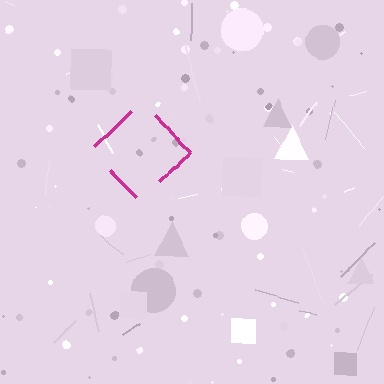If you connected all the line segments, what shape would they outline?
They would outline a diamond.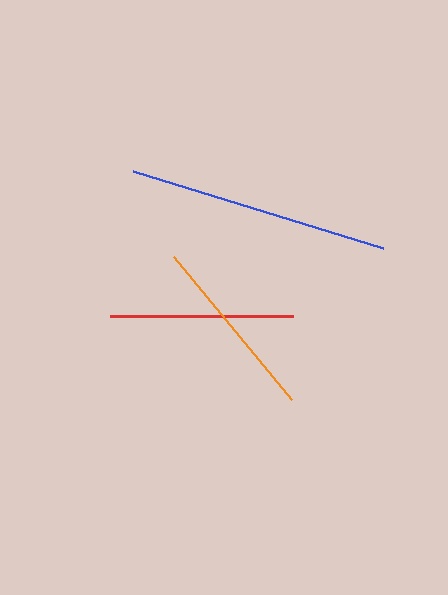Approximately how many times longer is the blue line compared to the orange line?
The blue line is approximately 1.4 times the length of the orange line.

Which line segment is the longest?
The blue line is the longest at approximately 262 pixels.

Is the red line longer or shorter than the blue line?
The blue line is longer than the red line.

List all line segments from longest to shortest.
From longest to shortest: blue, orange, red.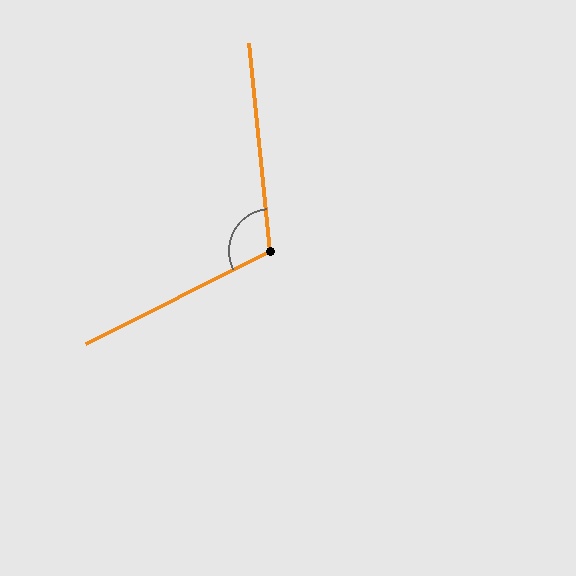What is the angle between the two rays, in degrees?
Approximately 111 degrees.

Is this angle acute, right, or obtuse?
It is obtuse.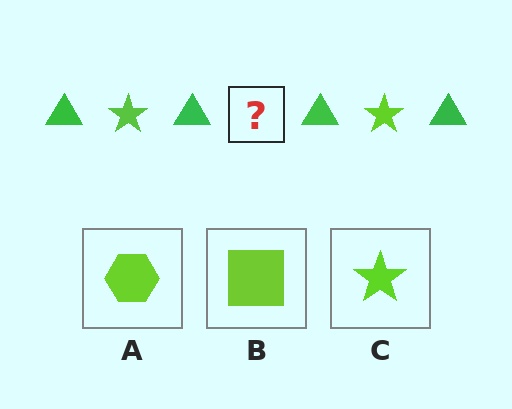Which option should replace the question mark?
Option C.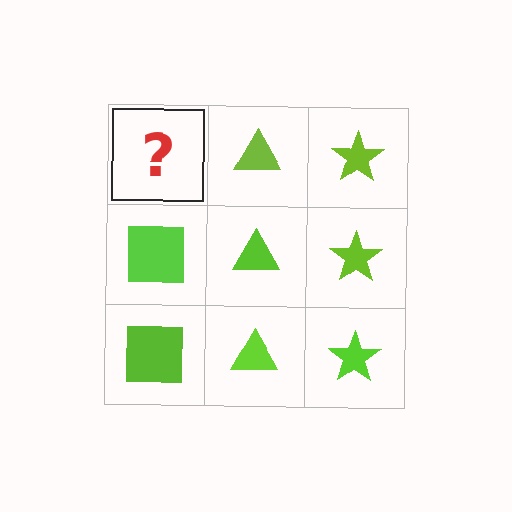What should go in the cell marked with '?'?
The missing cell should contain a lime square.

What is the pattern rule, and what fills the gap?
The rule is that each column has a consistent shape. The gap should be filled with a lime square.